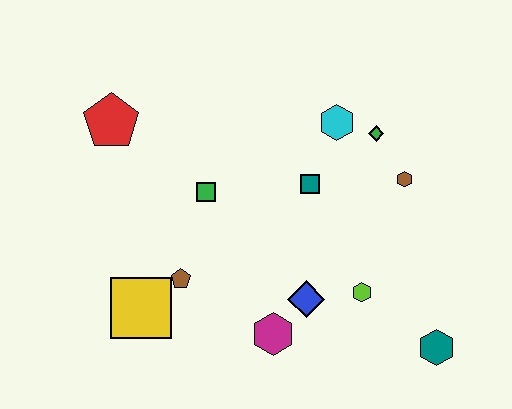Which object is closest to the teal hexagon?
The lime hexagon is closest to the teal hexagon.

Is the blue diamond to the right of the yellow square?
Yes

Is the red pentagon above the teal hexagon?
Yes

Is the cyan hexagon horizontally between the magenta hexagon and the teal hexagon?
Yes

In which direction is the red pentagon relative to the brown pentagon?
The red pentagon is above the brown pentagon.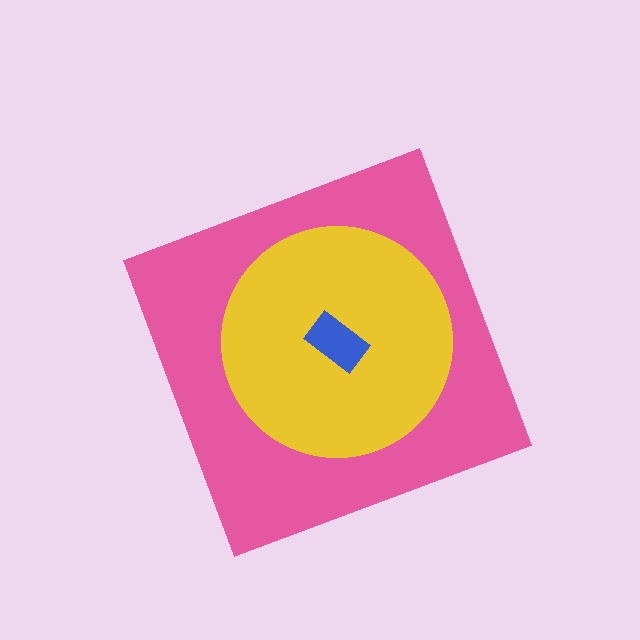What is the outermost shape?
The pink diamond.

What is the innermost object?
The blue rectangle.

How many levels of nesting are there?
3.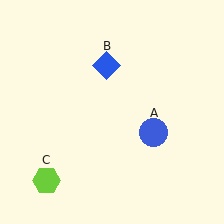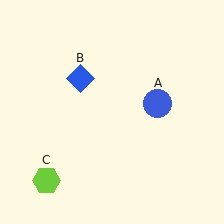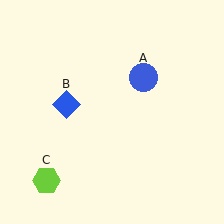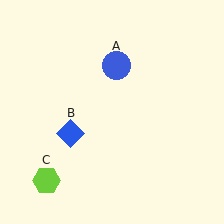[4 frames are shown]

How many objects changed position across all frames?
2 objects changed position: blue circle (object A), blue diamond (object B).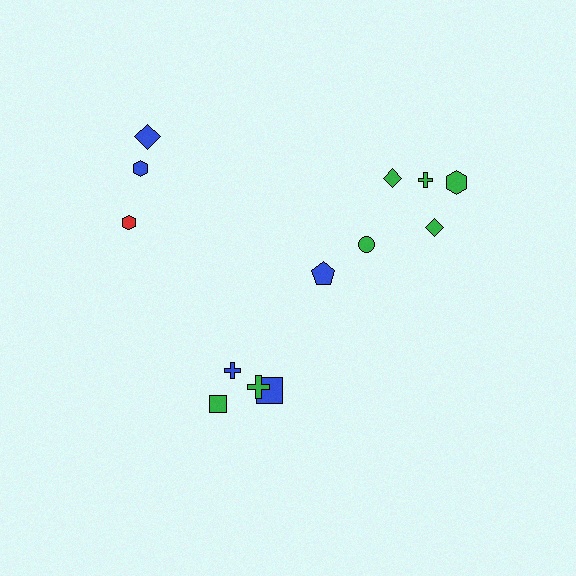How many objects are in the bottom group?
There are 4 objects.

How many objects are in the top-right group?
There are 6 objects.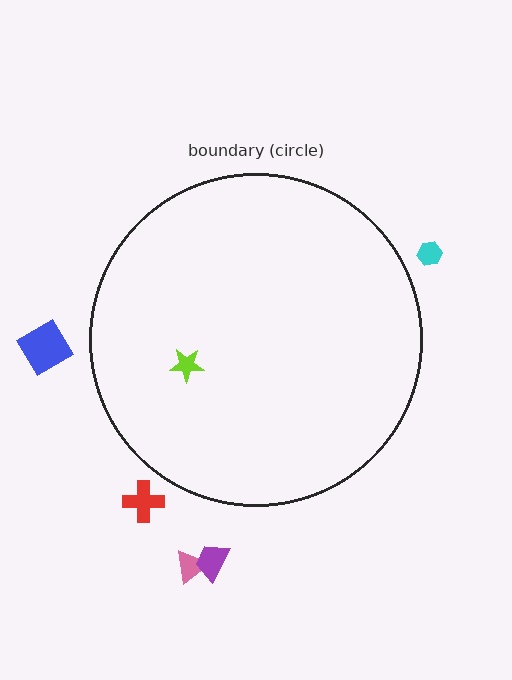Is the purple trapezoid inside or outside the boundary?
Outside.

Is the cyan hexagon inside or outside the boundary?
Outside.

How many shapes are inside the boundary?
1 inside, 5 outside.